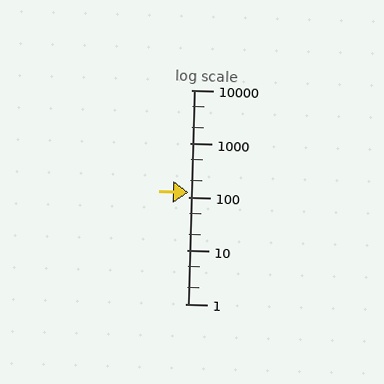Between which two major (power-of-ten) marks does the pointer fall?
The pointer is between 100 and 1000.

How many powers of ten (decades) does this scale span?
The scale spans 4 decades, from 1 to 10000.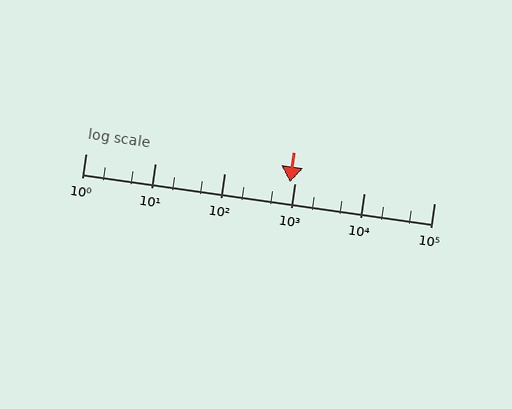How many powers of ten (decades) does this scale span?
The scale spans 5 decades, from 1 to 100000.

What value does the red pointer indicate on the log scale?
The pointer indicates approximately 850.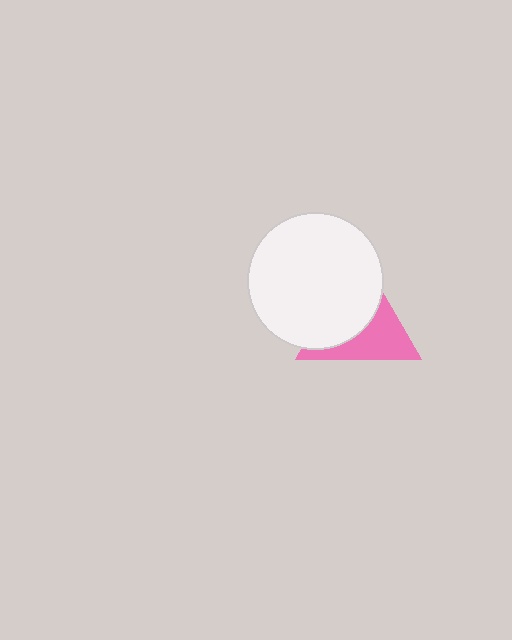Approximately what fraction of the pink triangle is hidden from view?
Roughly 56% of the pink triangle is hidden behind the white circle.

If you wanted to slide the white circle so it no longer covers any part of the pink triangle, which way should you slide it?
Slide it toward the upper-left — that is the most direct way to separate the two shapes.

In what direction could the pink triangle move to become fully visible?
The pink triangle could move toward the lower-right. That would shift it out from behind the white circle entirely.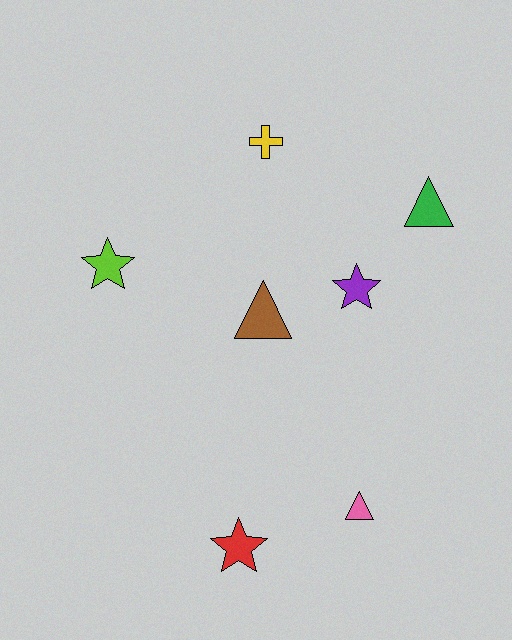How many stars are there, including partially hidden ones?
There are 3 stars.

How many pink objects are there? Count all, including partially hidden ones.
There is 1 pink object.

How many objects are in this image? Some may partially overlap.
There are 7 objects.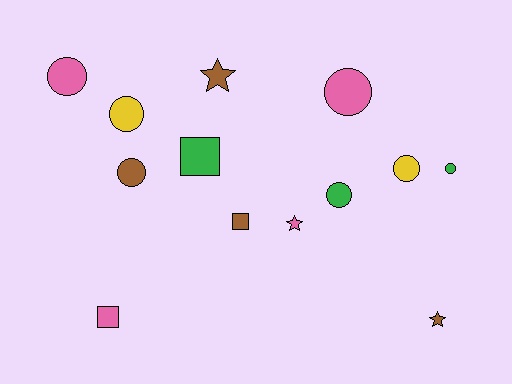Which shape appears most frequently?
Circle, with 7 objects.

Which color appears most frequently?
Brown, with 4 objects.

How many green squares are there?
There is 1 green square.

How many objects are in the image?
There are 13 objects.